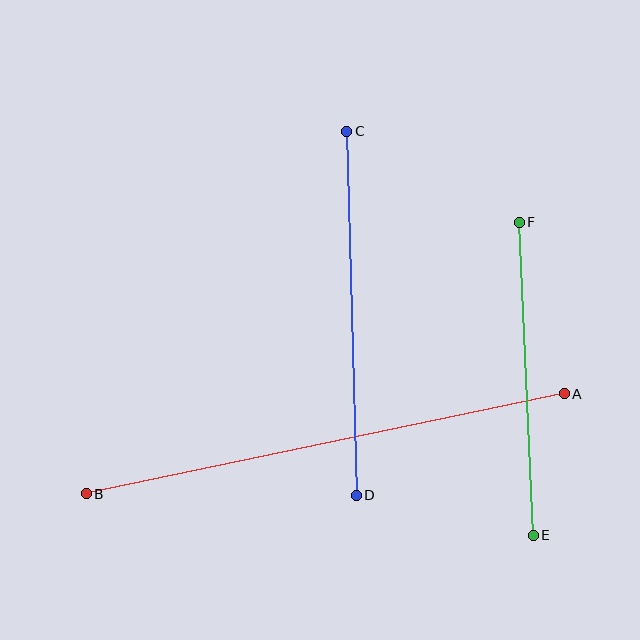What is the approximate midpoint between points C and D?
The midpoint is at approximately (352, 313) pixels.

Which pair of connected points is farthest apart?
Points A and B are farthest apart.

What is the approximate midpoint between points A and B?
The midpoint is at approximately (325, 444) pixels.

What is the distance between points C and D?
The distance is approximately 364 pixels.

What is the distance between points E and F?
The distance is approximately 313 pixels.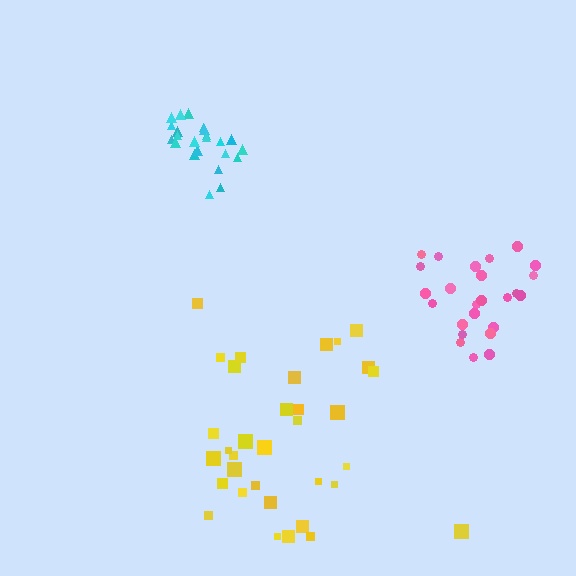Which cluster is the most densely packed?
Cyan.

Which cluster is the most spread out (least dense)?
Yellow.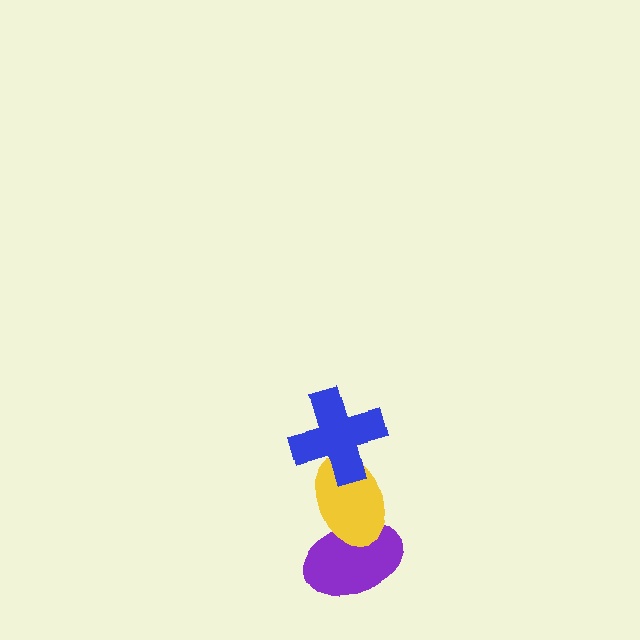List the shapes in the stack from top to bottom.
From top to bottom: the blue cross, the yellow ellipse, the purple ellipse.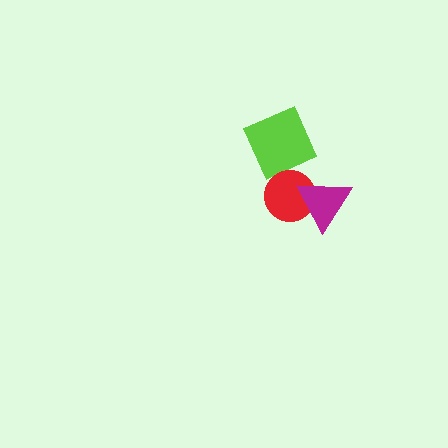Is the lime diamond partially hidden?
Yes, it is partially covered by another shape.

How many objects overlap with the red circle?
2 objects overlap with the red circle.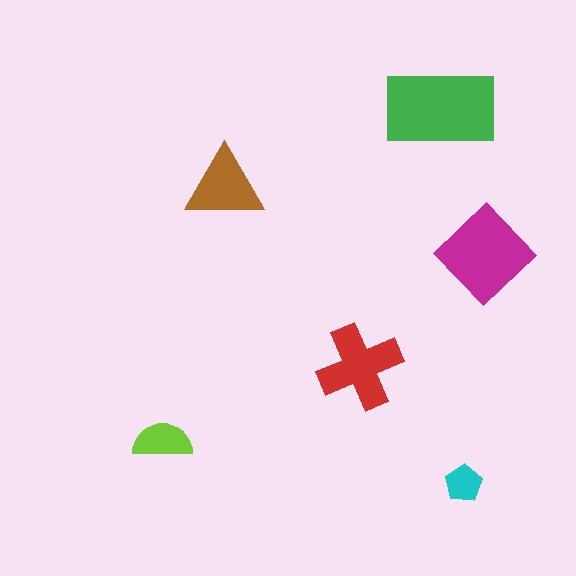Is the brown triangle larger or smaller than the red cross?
Smaller.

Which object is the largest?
The green rectangle.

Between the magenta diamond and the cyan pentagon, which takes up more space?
The magenta diamond.